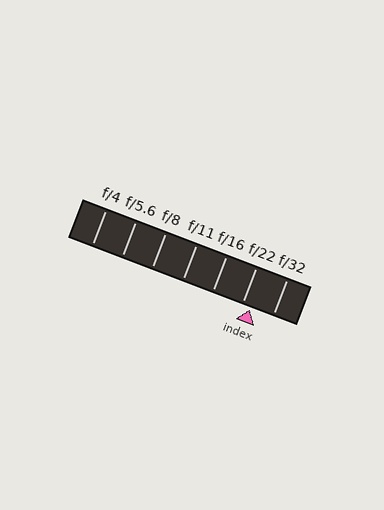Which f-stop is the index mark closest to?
The index mark is closest to f/22.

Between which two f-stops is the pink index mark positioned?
The index mark is between f/22 and f/32.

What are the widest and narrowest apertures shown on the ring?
The widest aperture shown is f/4 and the narrowest is f/32.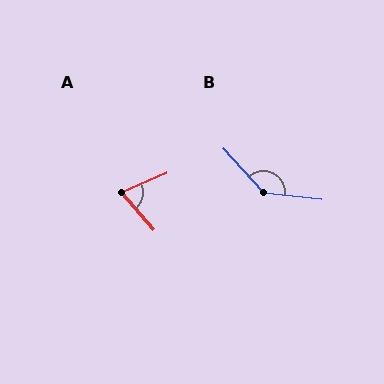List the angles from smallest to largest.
A (72°), B (138°).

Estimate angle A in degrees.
Approximately 72 degrees.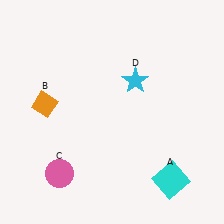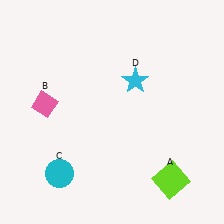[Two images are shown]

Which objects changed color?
A changed from cyan to lime. B changed from orange to pink. C changed from pink to cyan.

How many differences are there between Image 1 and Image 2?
There are 3 differences between the two images.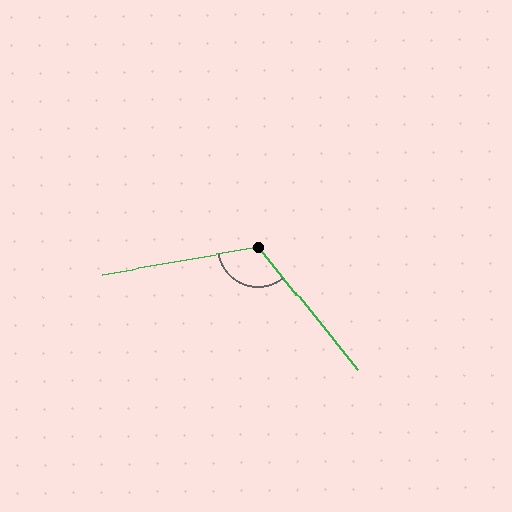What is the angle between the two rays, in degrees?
Approximately 119 degrees.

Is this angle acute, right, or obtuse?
It is obtuse.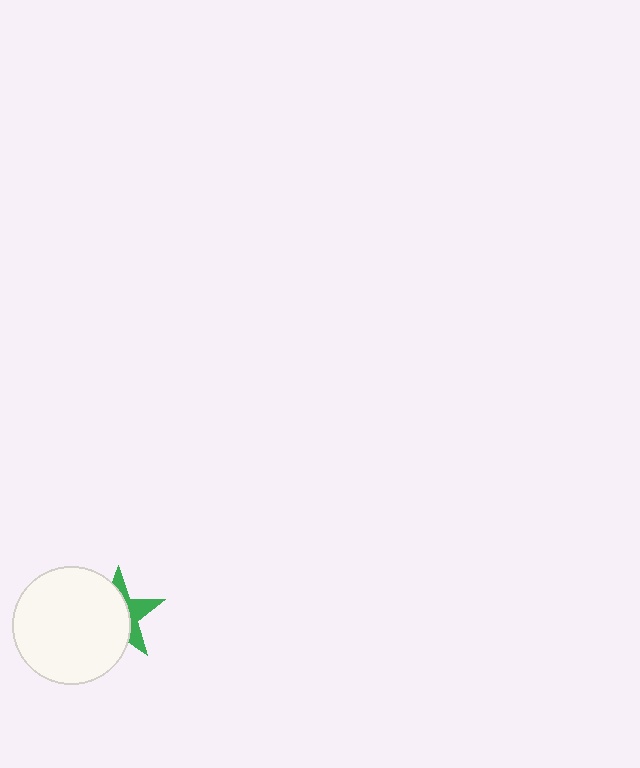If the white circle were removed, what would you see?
You would see the complete green star.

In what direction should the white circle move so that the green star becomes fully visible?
The white circle should move left. That is the shortest direction to clear the overlap and leave the green star fully visible.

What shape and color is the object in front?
The object in front is a white circle.